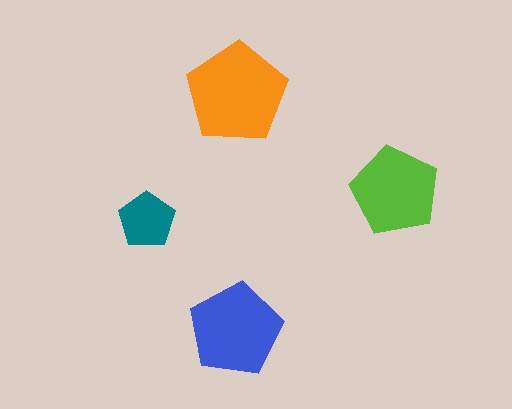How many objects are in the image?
There are 4 objects in the image.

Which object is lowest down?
The blue pentagon is bottommost.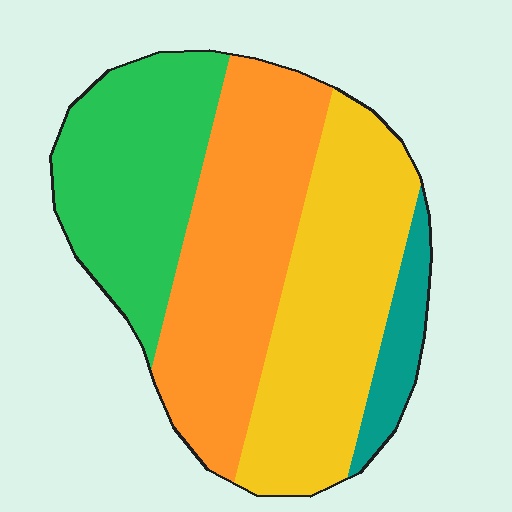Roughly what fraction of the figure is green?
Green takes up about one quarter (1/4) of the figure.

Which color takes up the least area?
Teal, at roughly 5%.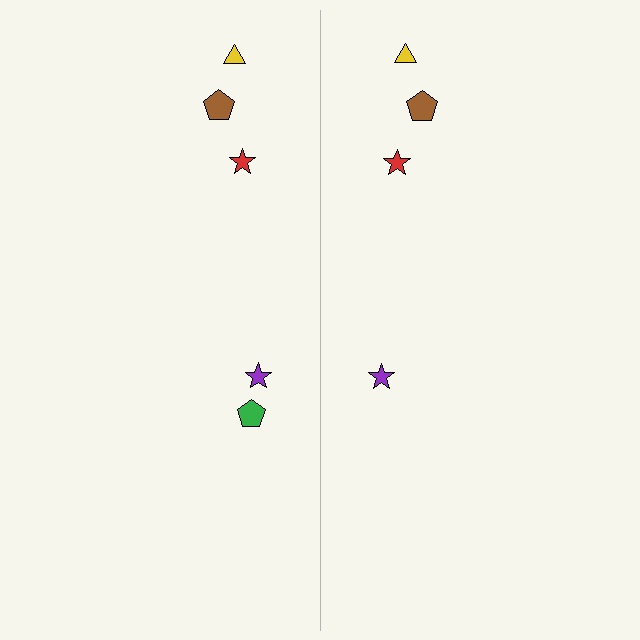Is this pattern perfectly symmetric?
No, the pattern is not perfectly symmetric. A green pentagon is missing from the right side.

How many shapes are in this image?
There are 9 shapes in this image.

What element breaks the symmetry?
A green pentagon is missing from the right side.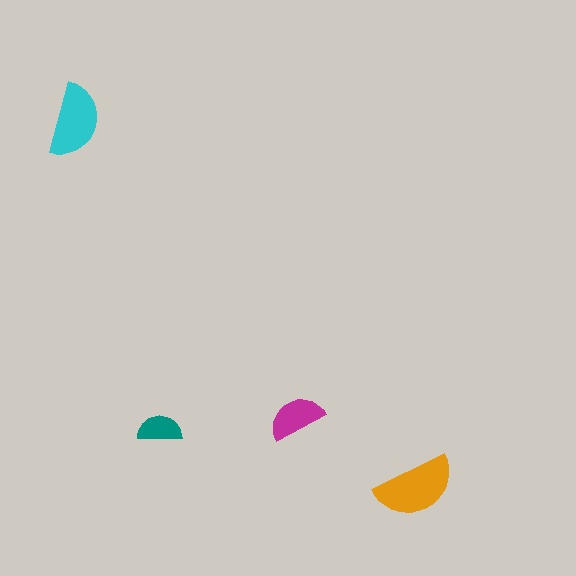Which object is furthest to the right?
The orange semicircle is rightmost.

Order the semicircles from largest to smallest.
the orange one, the cyan one, the magenta one, the teal one.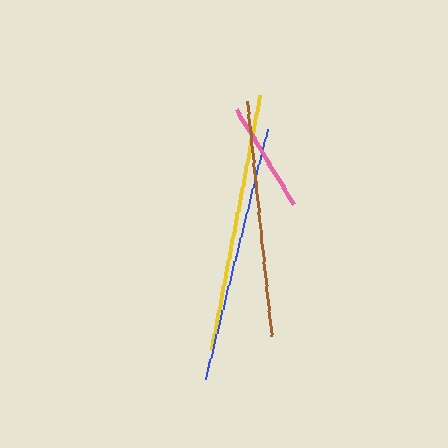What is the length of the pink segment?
The pink segment is approximately 110 pixels long.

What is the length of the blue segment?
The blue segment is approximately 258 pixels long.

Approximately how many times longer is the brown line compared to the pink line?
The brown line is approximately 2.1 times the length of the pink line.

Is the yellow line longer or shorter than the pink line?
The yellow line is longer than the pink line.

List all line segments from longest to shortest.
From longest to shortest: blue, yellow, brown, pink.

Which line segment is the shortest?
The pink line is the shortest at approximately 110 pixels.